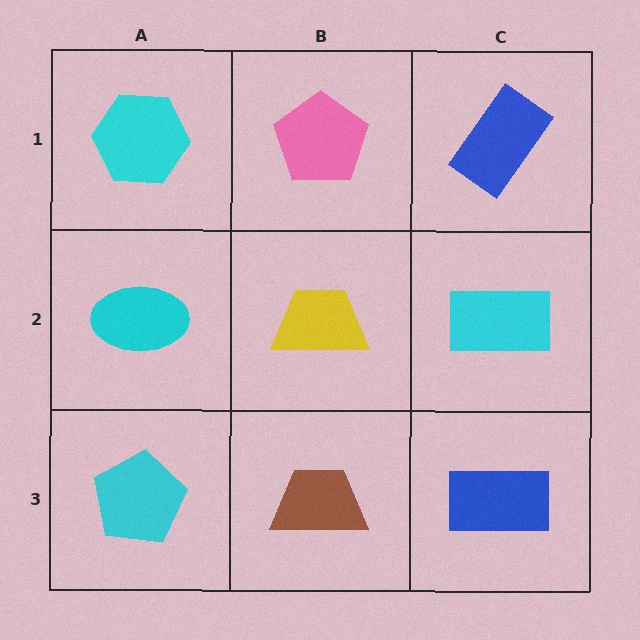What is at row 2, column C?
A cyan rectangle.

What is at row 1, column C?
A blue rectangle.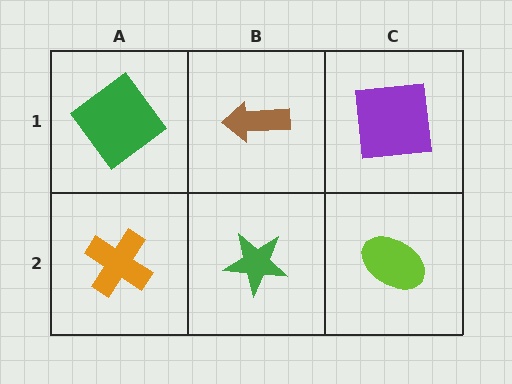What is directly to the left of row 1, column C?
A brown arrow.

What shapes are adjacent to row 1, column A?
An orange cross (row 2, column A), a brown arrow (row 1, column B).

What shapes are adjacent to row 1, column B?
A green star (row 2, column B), a green diamond (row 1, column A), a purple square (row 1, column C).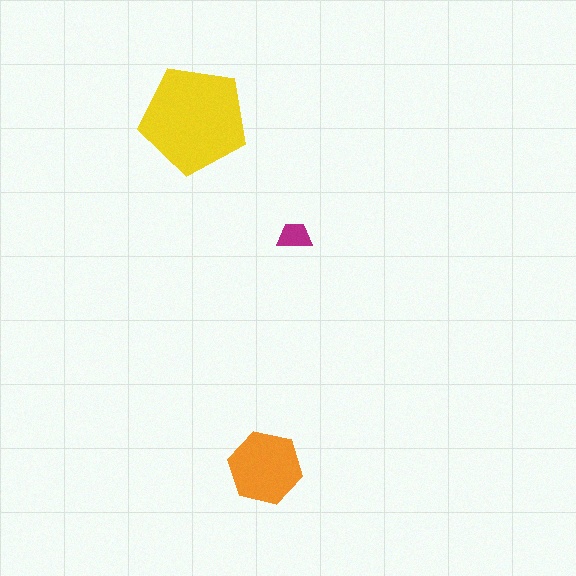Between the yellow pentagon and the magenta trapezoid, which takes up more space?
The yellow pentagon.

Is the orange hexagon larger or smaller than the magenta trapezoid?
Larger.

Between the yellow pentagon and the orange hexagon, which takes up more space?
The yellow pentagon.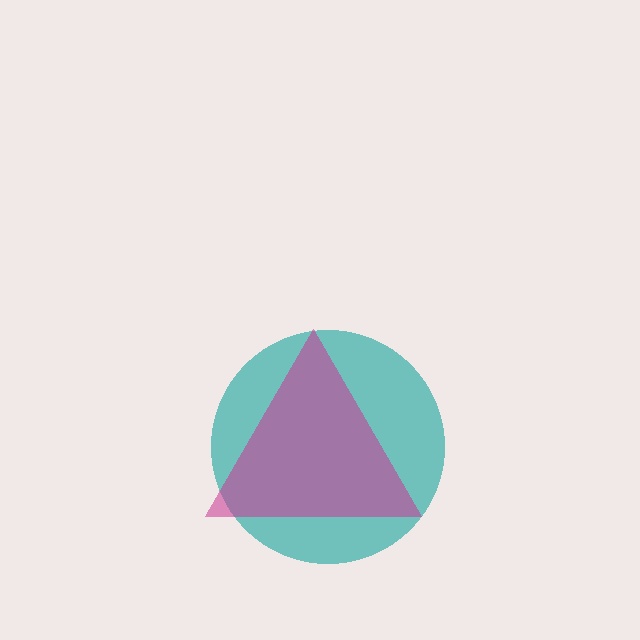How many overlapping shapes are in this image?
There are 2 overlapping shapes in the image.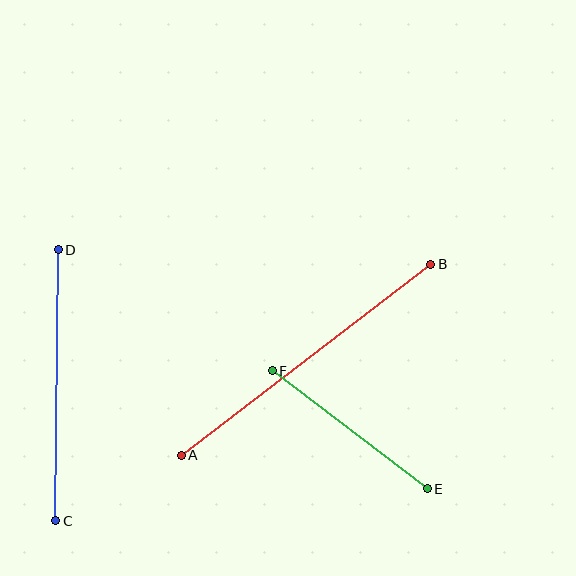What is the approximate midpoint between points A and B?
The midpoint is at approximately (306, 360) pixels.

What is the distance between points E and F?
The distance is approximately 195 pixels.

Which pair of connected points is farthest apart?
Points A and B are farthest apart.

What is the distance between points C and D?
The distance is approximately 271 pixels.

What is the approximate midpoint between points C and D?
The midpoint is at approximately (57, 385) pixels.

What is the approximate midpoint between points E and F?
The midpoint is at approximately (350, 430) pixels.